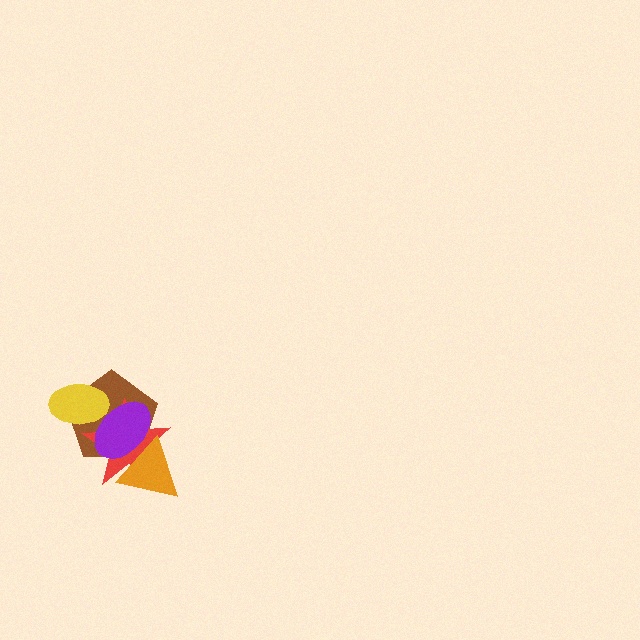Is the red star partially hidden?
Yes, it is partially covered by another shape.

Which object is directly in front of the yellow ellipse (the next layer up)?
The red star is directly in front of the yellow ellipse.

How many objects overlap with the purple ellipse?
4 objects overlap with the purple ellipse.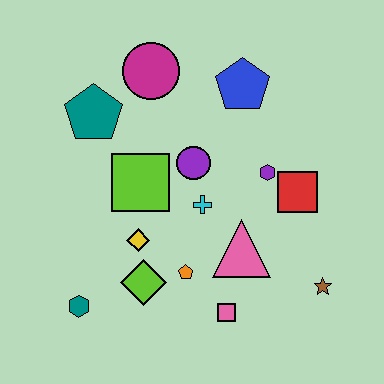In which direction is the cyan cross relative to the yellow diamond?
The cyan cross is to the right of the yellow diamond.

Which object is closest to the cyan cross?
The purple circle is closest to the cyan cross.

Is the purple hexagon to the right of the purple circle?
Yes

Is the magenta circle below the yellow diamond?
No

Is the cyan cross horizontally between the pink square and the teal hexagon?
Yes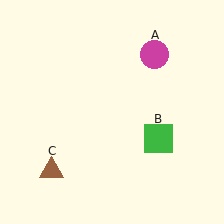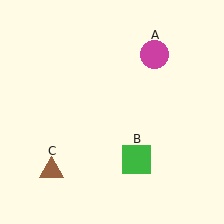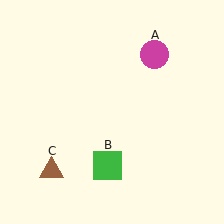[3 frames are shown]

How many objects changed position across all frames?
1 object changed position: green square (object B).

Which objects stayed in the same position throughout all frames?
Magenta circle (object A) and brown triangle (object C) remained stationary.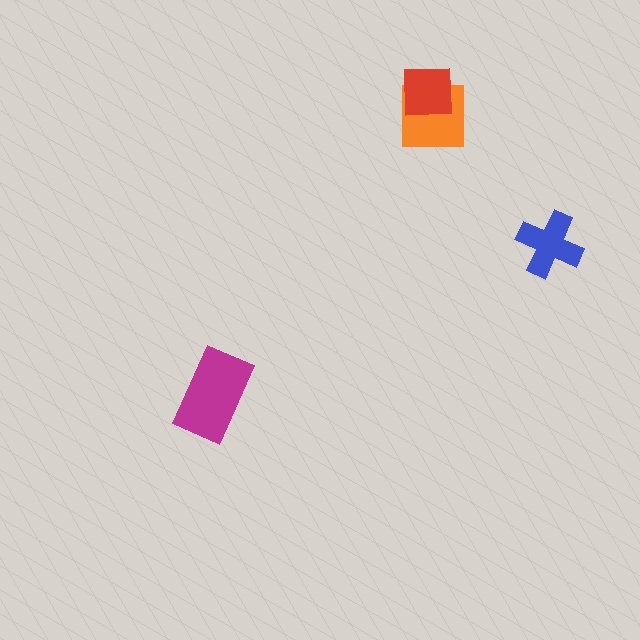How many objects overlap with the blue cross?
0 objects overlap with the blue cross.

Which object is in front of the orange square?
The red square is in front of the orange square.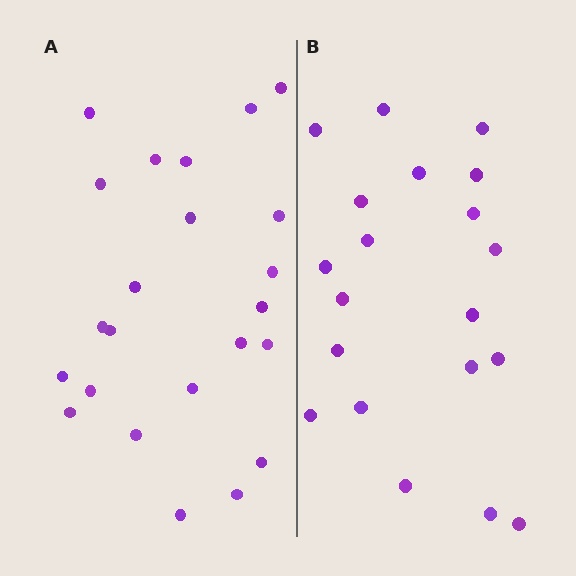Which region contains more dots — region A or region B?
Region A (the left region) has more dots.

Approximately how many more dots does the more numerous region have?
Region A has just a few more — roughly 2 or 3 more dots than region B.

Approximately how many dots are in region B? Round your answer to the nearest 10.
About 20 dots.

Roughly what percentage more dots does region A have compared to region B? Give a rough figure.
About 15% more.